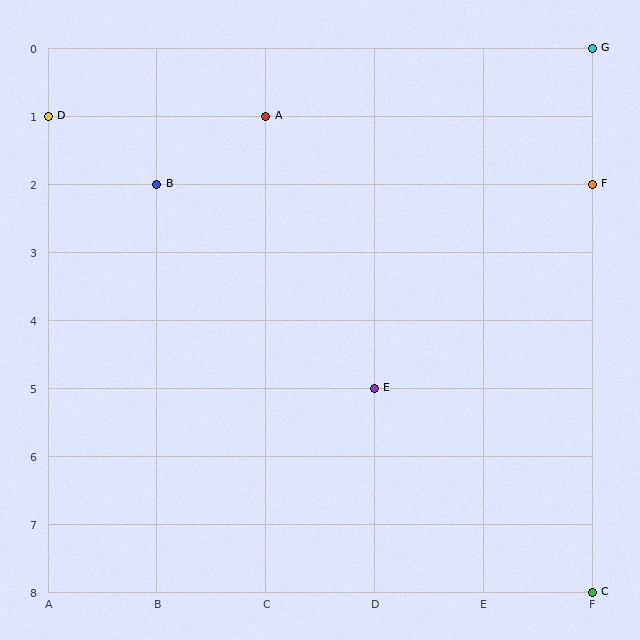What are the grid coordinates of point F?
Point F is at grid coordinates (F, 2).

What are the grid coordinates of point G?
Point G is at grid coordinates (F, 0).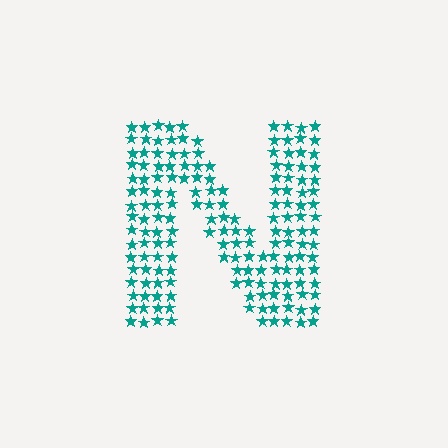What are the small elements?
The small elements are stars.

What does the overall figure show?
The overall figure shows the letter N.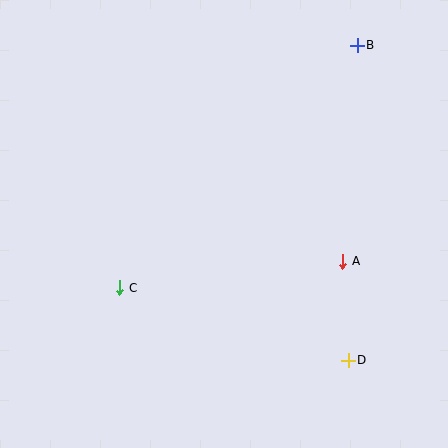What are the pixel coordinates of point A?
Point A is at (343, 261).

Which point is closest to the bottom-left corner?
Point C is closest to the bottom-left corner.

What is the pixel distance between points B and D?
The distance between B and D is 315 pixels.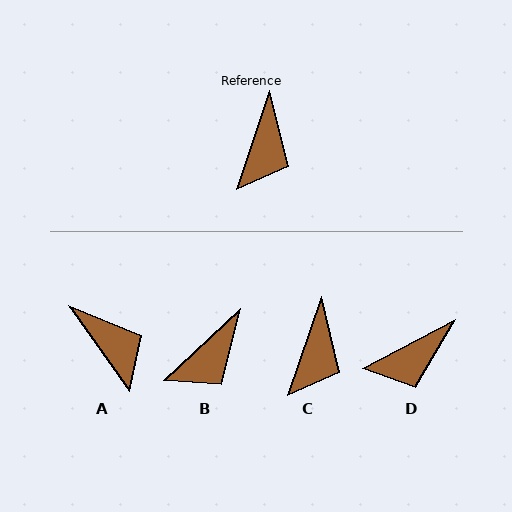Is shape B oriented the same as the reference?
No, it is off by about 28 degrees.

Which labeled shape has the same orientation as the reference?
C.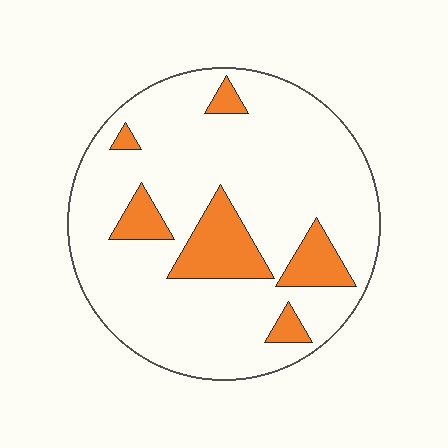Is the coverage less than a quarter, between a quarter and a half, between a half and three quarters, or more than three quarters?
Less than a quarter.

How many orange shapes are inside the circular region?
6.